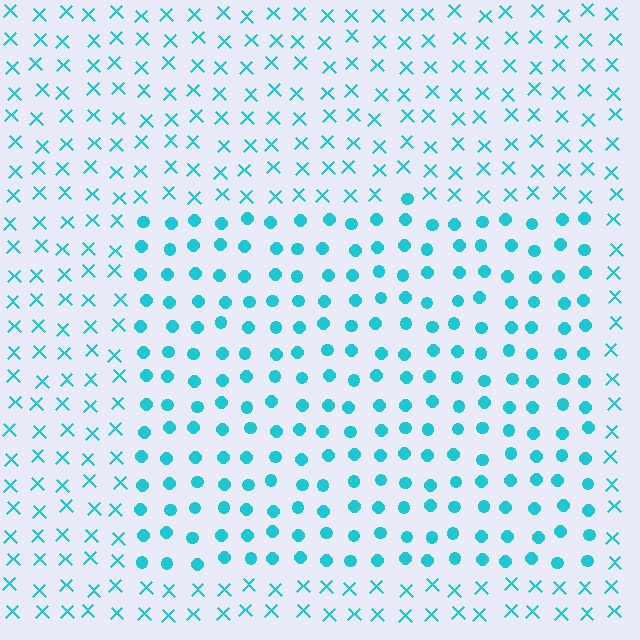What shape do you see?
I see a rectangle.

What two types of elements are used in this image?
The image uses circles inside the rectangle region and X marks outside it.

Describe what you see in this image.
The image is filled with small cyan elements arranged in a uniform grid. A rectangle-shaped region contains circles, while the surrounding area contains X marks. The boundary is defined purely by the change in element shape.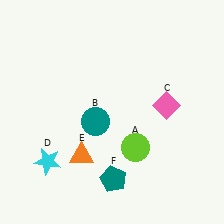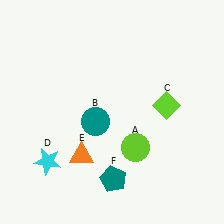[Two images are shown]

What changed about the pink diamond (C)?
In Image 1, C is pink. In Image 2, it changed to lime.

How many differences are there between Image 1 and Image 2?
There is 1 difference between the two images.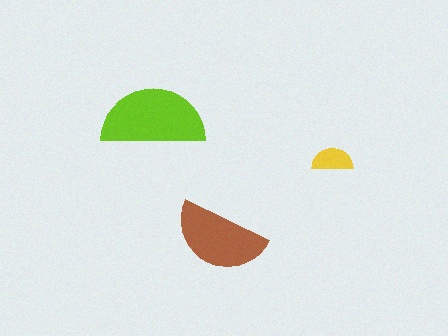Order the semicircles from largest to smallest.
the lime one, the brown one, the yellow one.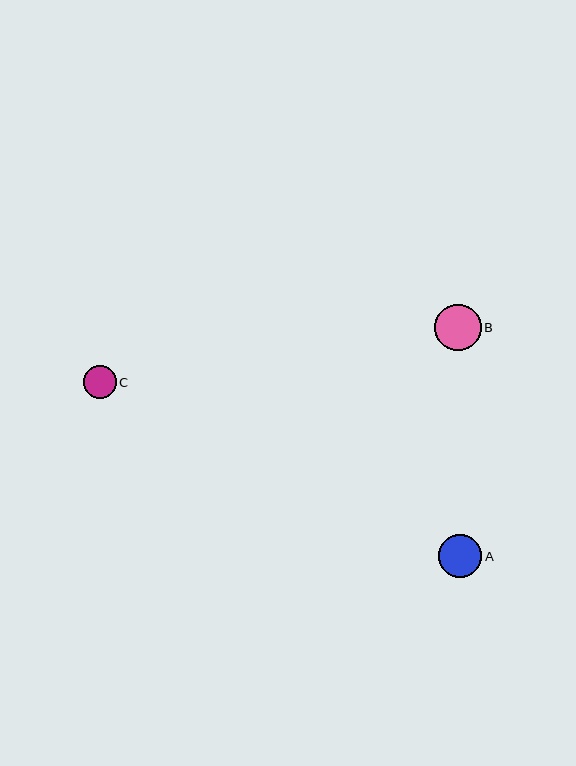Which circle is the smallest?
Circle C is the smallest with a size of approximately 33 pixels.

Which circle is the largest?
Circle B is the largest with a size of approximately 47 pixels.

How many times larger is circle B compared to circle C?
Circle B is approximately 1.4 times the size of circle C.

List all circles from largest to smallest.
From largest to smallest: B, A, C.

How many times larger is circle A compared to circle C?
Circle A is approximately 1.3 times the size of circle C.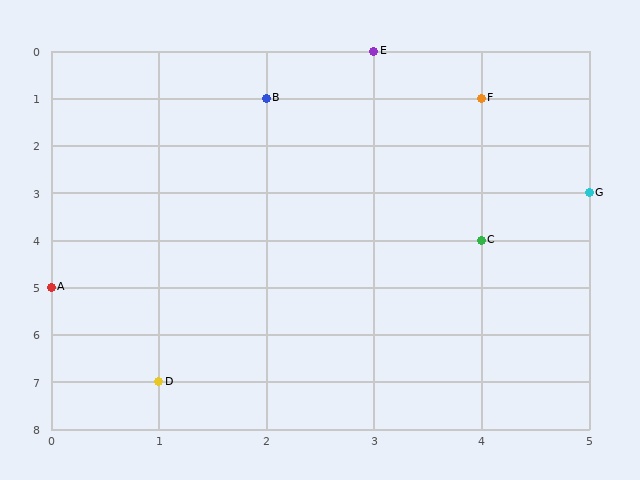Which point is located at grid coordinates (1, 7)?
Point D is at (1, 7).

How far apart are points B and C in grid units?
Points B and C are 2 columns and 3 rows apart (about 3.6 grid units diagonally).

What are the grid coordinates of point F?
Point F is at grid coordinates (4, 1).